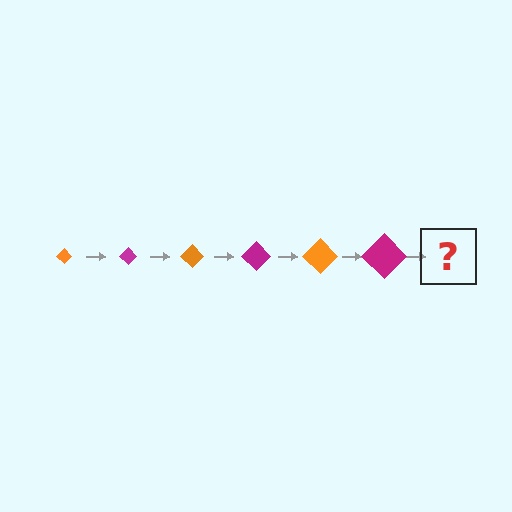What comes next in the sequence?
The next element should be an orange diamond, larger than the previous one.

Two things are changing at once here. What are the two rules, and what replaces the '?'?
The two rules are that the diamond grows larger each step and the color cycles through orange and magenta. The '?' should be an orange diamond, larger than the previous one.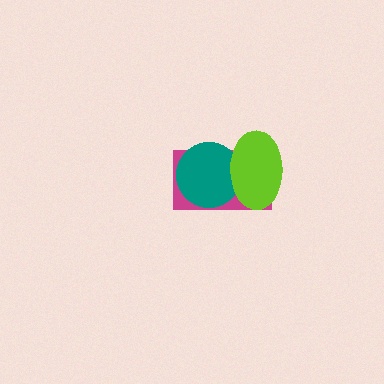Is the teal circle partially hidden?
Yes, it is partially covered by another shape.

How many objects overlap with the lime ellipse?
2 objects overlap with the lime ellipse.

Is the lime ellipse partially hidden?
No, no other shape covers it.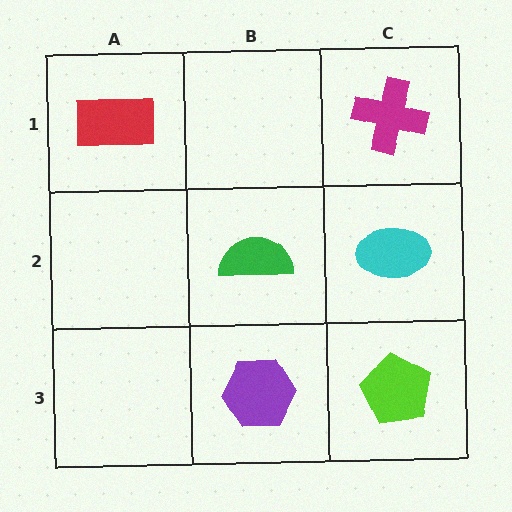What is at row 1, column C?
A magenta cross.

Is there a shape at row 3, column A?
No, that cell is empty.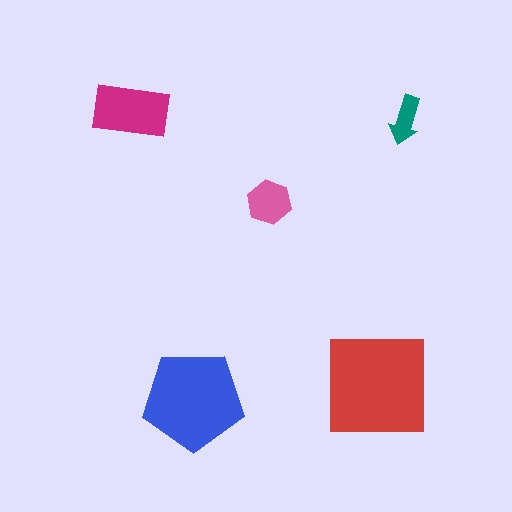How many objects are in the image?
There are 5 objects in the image.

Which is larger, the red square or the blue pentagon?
The red square.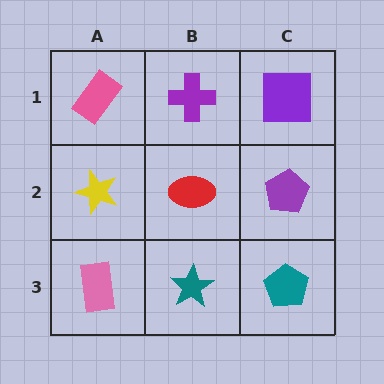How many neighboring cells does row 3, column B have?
3.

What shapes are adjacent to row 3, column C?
A purple pentagon (row 2, column C), a teal star (row 3, column B).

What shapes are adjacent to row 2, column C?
A purple square (row 1, column C), a teal pentagon (row 3, column C), a red ellipse (row 2, column B).